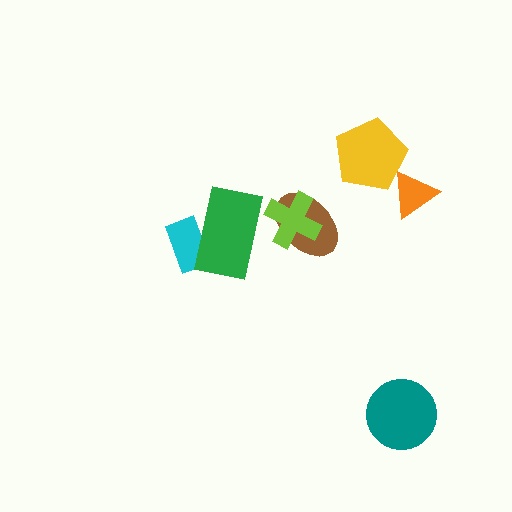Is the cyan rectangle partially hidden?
Yes, it is partially covered by another shape.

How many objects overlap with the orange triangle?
1 object overlaps with the orange triangle.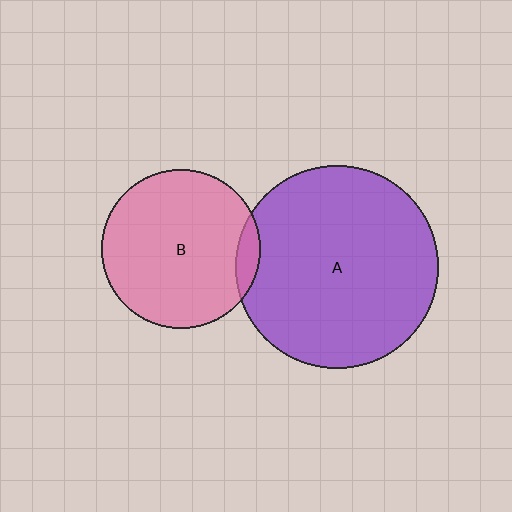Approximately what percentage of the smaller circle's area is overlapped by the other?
Approximately 5%.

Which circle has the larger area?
Circle A (purple).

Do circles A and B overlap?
Yes.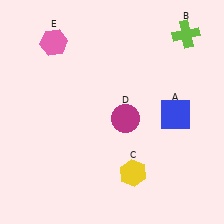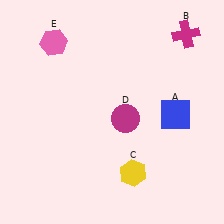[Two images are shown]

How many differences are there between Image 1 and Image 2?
There is 1 difference between the two images.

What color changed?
The cross (B) changed from lime in Image 1 to magenta in Image 2.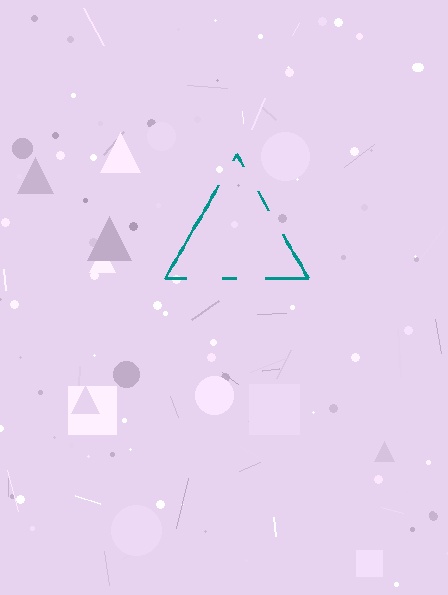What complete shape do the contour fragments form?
The contour fragments form a triangle.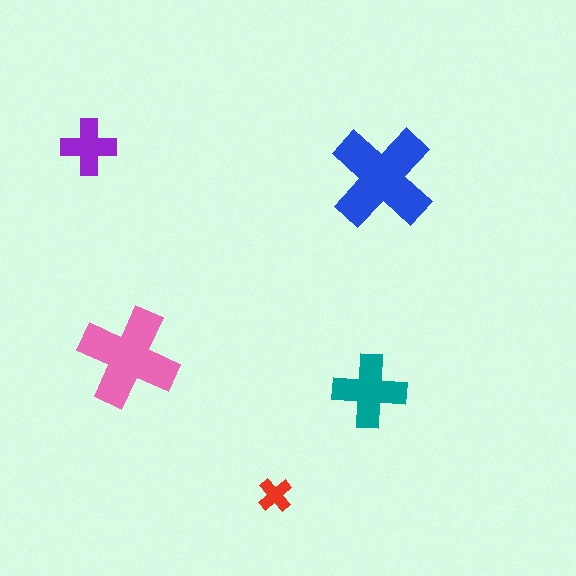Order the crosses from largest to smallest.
the blue one, the pink one, the teal one, the purple one, the red one.